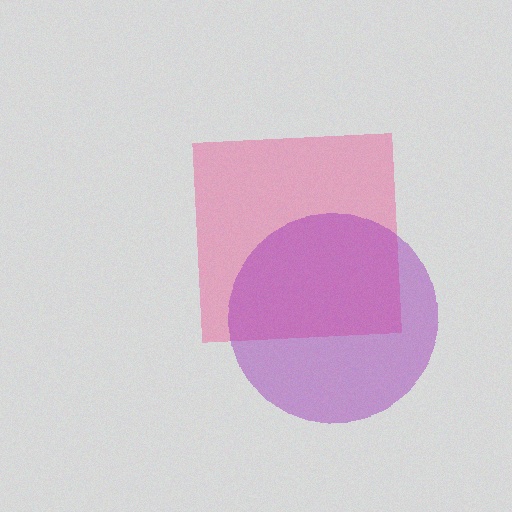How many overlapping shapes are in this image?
There are 2 overlapping shapes in the image.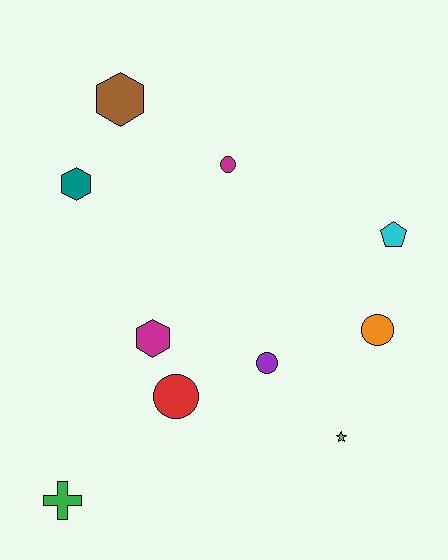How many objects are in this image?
There are 10 objects.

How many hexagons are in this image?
There are 3 hexagons.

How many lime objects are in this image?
There is 1 lime object.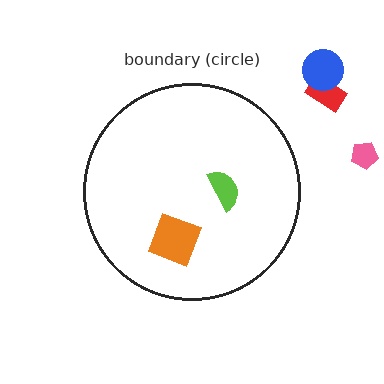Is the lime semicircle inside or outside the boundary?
Inside.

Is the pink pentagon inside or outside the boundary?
Outside.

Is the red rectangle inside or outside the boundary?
Outside.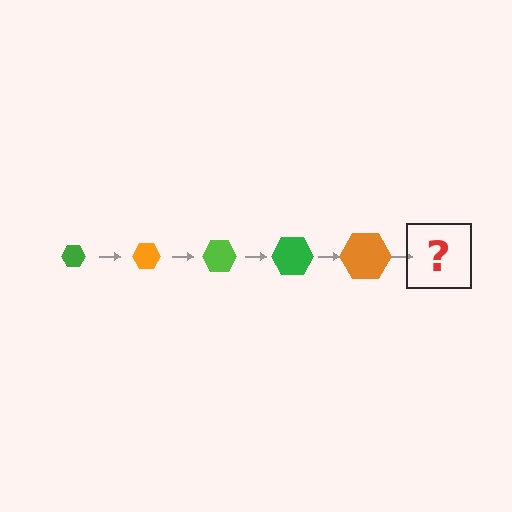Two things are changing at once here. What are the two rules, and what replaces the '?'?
The two rules are that the hexagon grows larger each step and the color cycles through green, orange, and lime. The '?' should be a lime hexagon, larger than the previous one.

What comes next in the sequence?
The next element should be a lime hexagon, larger than the previous one.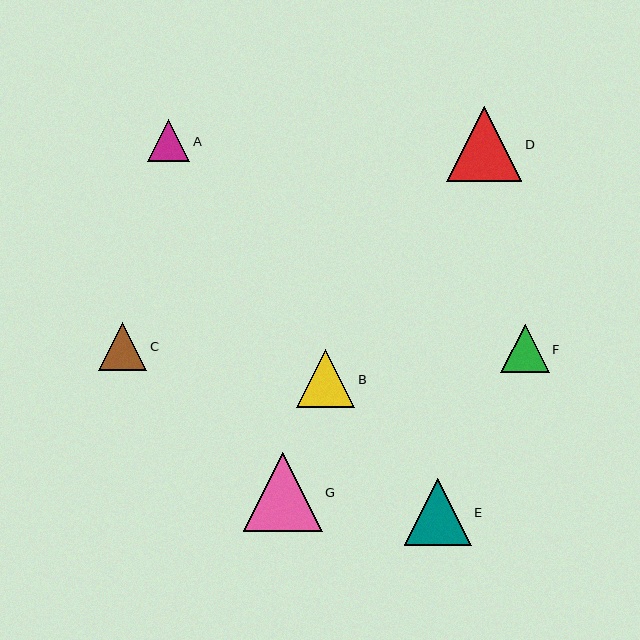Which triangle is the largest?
Triangle G is the largest with a size of approximately 78 pixels.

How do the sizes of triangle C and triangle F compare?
Triangle C and triangle F are approximately the same size.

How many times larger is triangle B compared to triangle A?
Triangle B is approximately 1.4 times the size of triangle A.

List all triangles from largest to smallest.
From largest to smallest: G, D, E, B, C, F, A.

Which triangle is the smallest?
Triangle A is the smallest with a size of approximately 42 pixels.